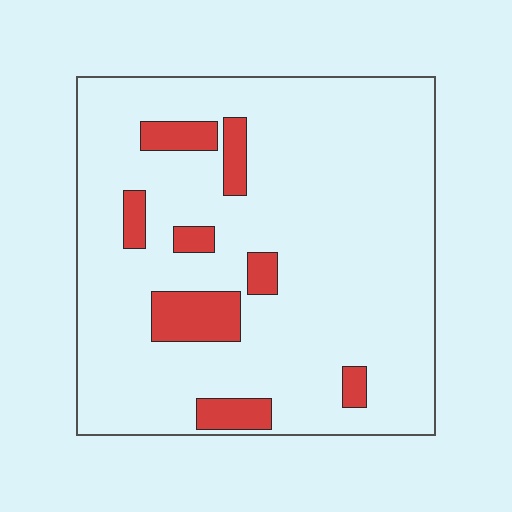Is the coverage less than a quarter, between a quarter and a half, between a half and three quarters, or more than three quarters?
Less than a quarter.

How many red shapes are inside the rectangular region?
8.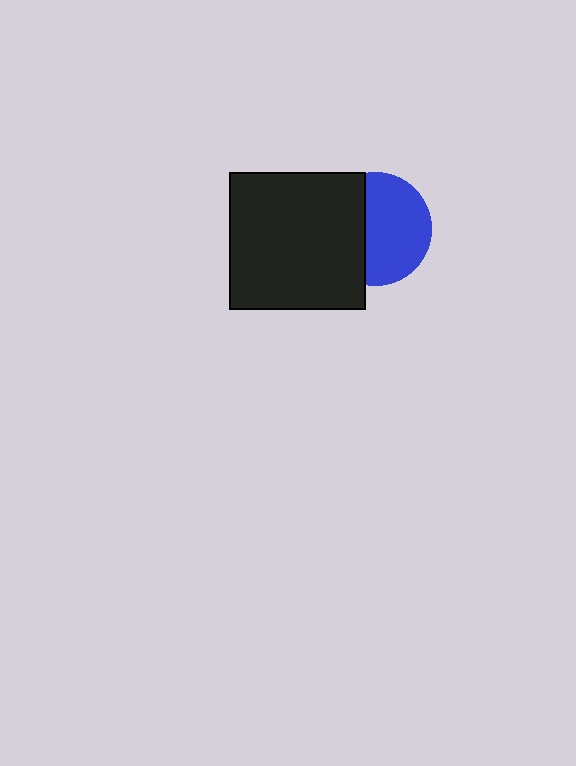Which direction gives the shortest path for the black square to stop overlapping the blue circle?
Moving left gives the shortest separation.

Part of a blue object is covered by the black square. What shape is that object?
It is a circle.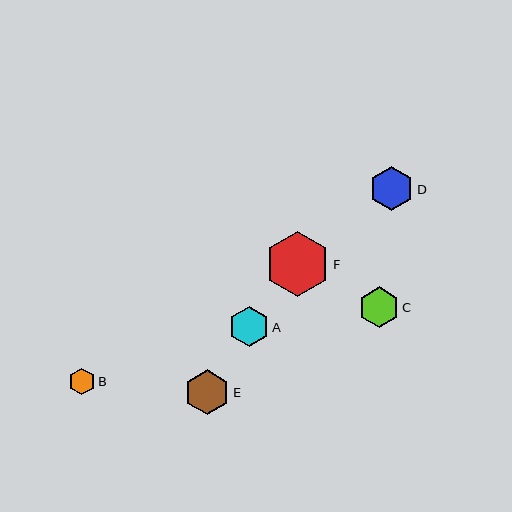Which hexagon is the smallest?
Hexagon B is the smallest with a size of approximately 26 pixels.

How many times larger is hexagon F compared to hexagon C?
Hexagon F is approximately 1.6 times the size of hexagon C.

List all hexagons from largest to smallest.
From largest to smallest: F, E, D, C, A, B.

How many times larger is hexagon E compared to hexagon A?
Hexagon E is approximately 1.1 times the size of hexagon A.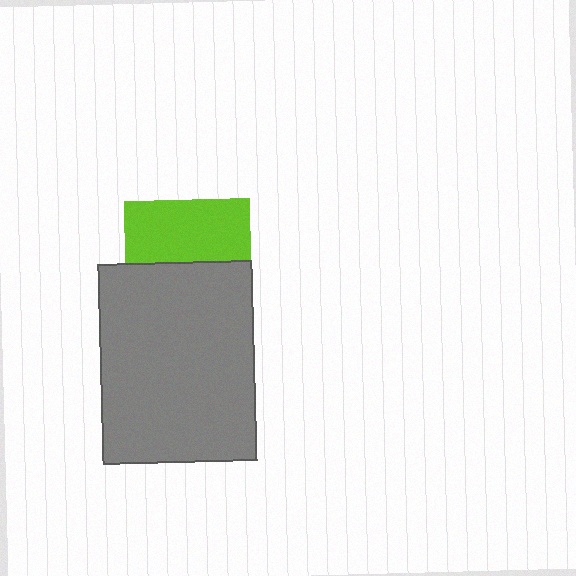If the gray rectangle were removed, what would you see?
You would see the complete lime square.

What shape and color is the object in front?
The object in front is a gray rectangle.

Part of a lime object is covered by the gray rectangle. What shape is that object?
It is a square.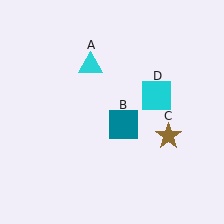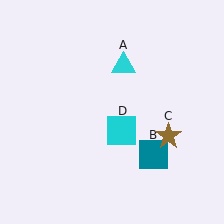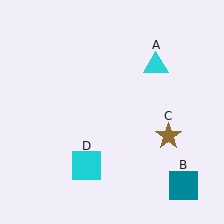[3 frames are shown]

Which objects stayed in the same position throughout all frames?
Brown star (object C) remained stationary.